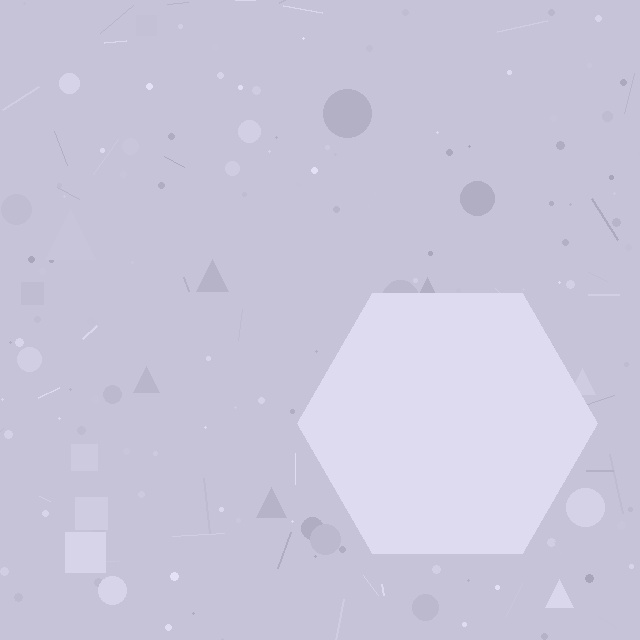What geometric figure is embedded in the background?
A hexagon is embedded in the background.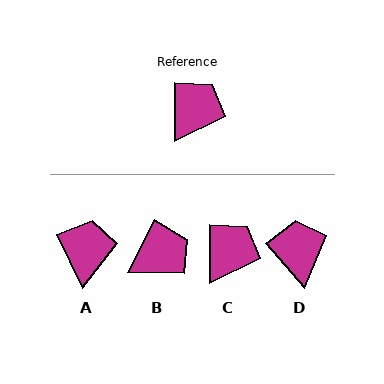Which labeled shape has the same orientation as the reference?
C.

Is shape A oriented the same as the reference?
No, it is off by about 26 degrees.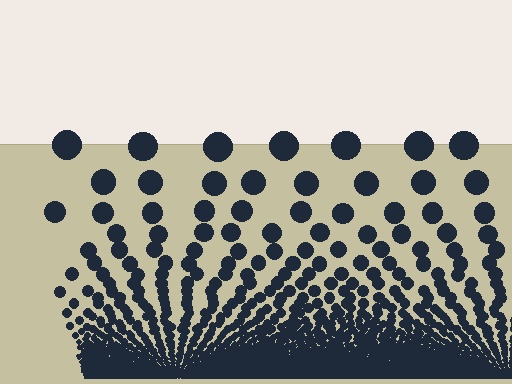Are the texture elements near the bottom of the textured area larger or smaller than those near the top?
Smaller. The gradient is inverted — elements near the bottom are smaller and denser.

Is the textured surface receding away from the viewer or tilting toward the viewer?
The surface appears to tilt toward the viewer. Texture elements get larger and sparser toward the top.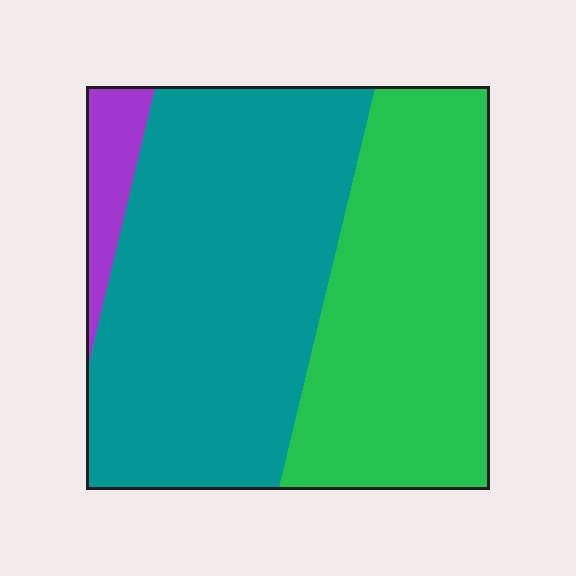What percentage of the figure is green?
Green takes up about two fifths (2/5) of the figure.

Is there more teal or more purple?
Teal.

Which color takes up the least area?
Purple, at roughly 5%.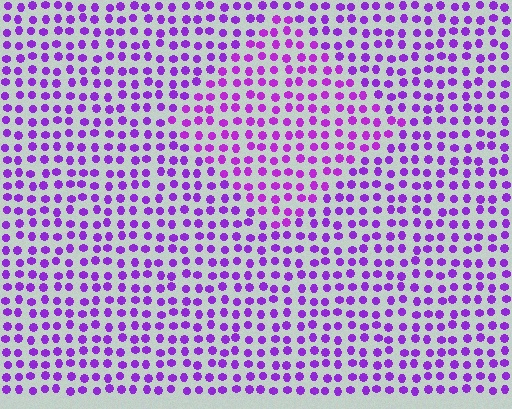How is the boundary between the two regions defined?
The boundary is defined purely by a slight shift in hue (about 15 degrees). Spacing, size, and orientation are identical on both sides.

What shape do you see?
I see a diamond.